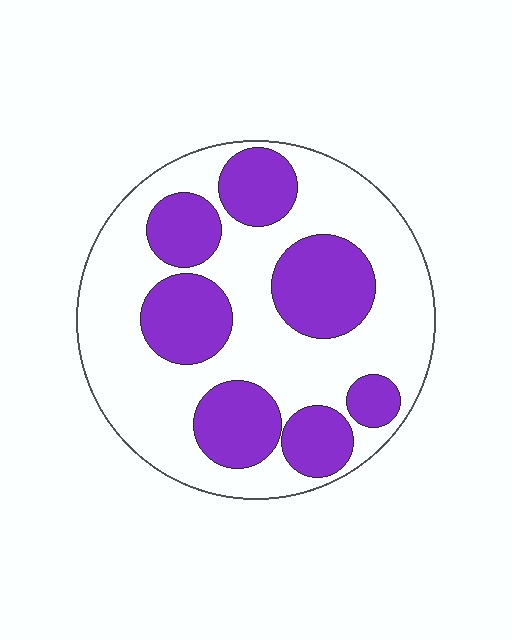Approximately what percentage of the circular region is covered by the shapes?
Approximately 35%.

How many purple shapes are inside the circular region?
7.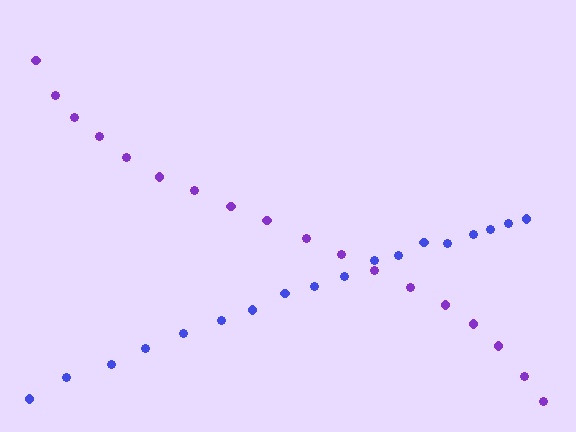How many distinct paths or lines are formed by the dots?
There are 2 distinct paths.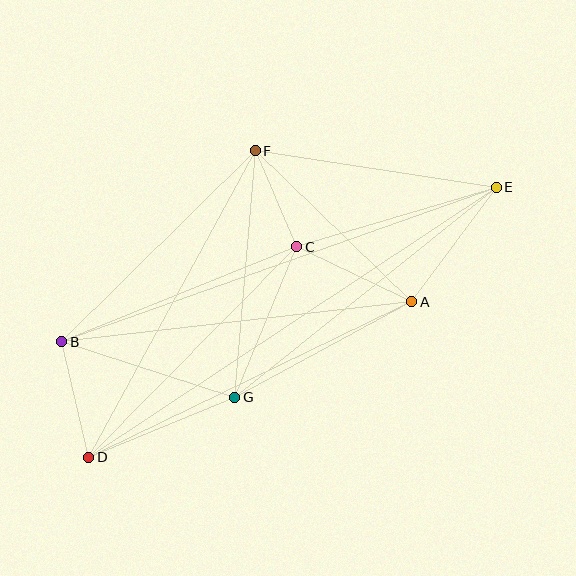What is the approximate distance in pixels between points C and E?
The distance between C and E is approximately 209 pixels.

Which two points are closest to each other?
Points C and F are closest to each other.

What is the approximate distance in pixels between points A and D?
The distance between A and D is approximately 359 pixels.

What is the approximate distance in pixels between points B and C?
The distance between B and C is approximately 254 pixels.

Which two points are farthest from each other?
Points D and E are farthest from each other.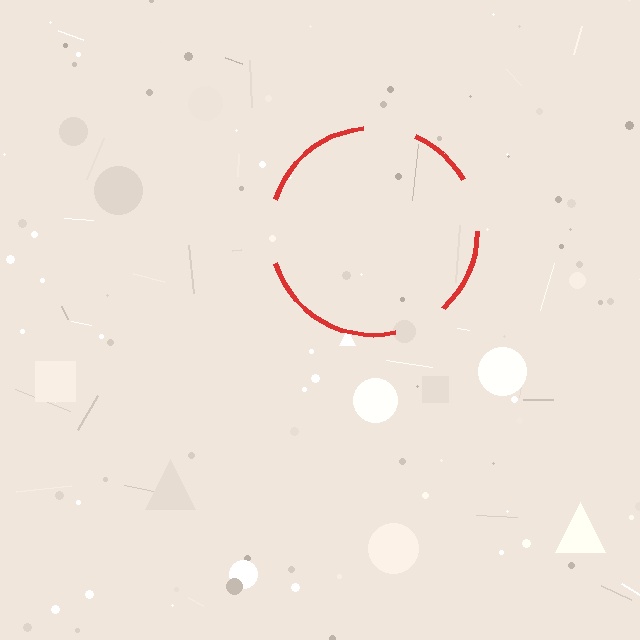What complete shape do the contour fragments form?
The contour fragments form a circle.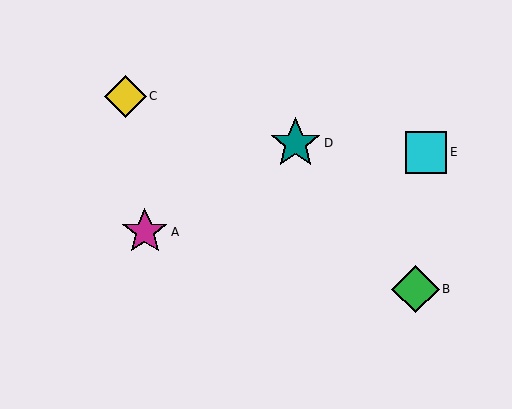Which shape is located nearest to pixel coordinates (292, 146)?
The teal star (labeled D) at (296, 143) is nearest to that location.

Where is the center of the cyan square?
The center of the cyan square is at (426, 153).